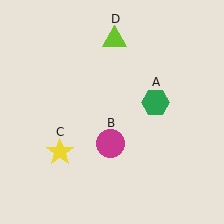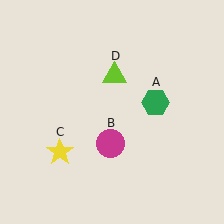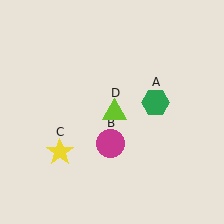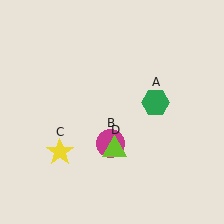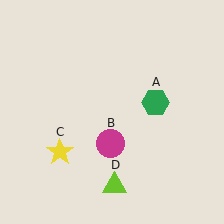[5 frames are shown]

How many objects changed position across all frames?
1 object changed position: lime triangle (object D).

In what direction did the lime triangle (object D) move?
The lime triangle (object D) moved down.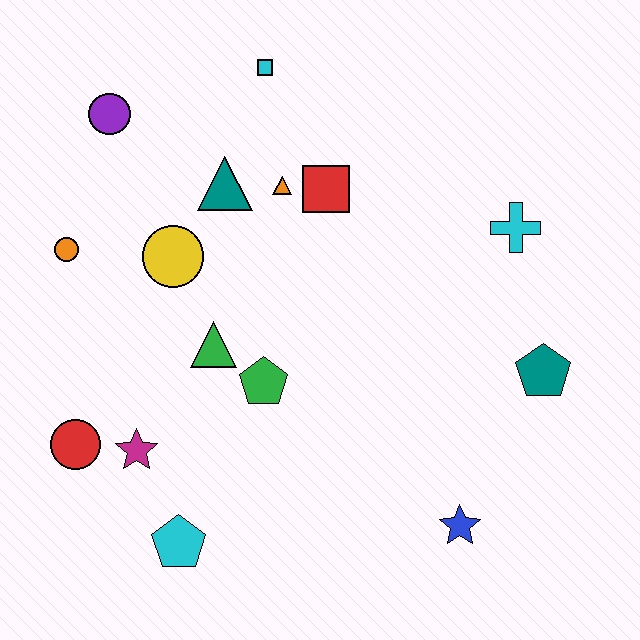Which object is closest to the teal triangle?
The orange triangle is closest to the teal triangle.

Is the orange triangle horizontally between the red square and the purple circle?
Yes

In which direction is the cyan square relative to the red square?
The cyan square is above the red square.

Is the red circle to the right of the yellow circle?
No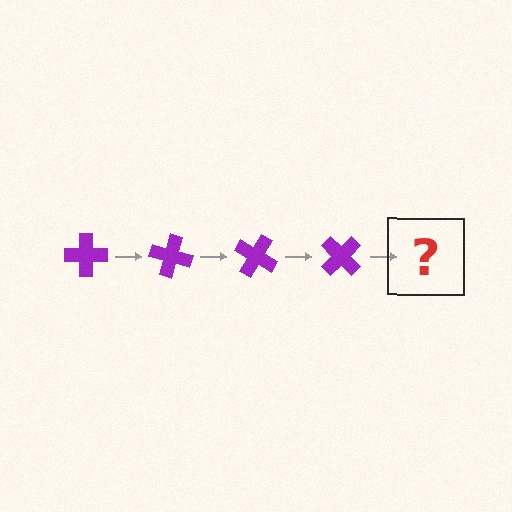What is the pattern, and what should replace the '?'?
The pattern is that the cross rotates 15 degrees each step. The '?' should be a purple cross rotated 60 degrees.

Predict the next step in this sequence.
The next step is a purple cross rotated 60 degrees.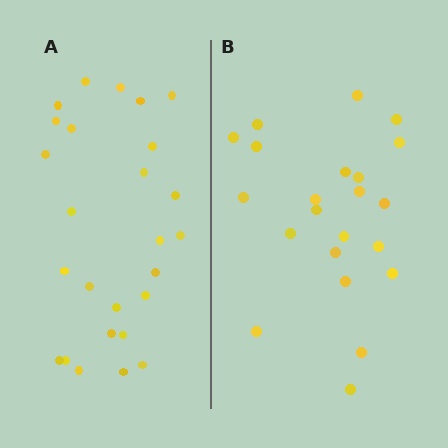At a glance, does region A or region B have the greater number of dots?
Region A (the left region) has more dots.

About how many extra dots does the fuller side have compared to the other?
Region A has about 4 more dots than region B.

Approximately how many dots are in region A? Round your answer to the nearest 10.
About 30 dots. (The exact count is 26, which rounds to 30.)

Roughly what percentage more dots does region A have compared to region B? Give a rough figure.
About 20% more.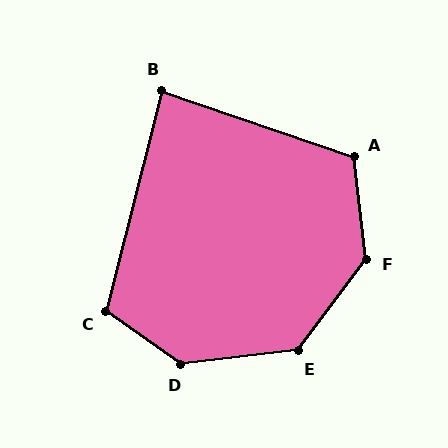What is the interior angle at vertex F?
Approximately 137 degrees (obtuse).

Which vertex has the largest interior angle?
D, at approximately 138 degrees.